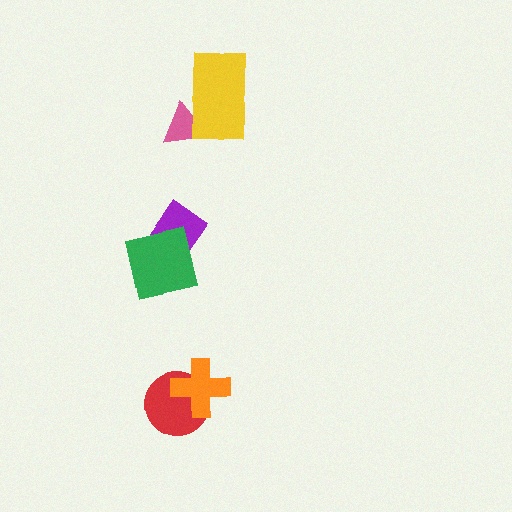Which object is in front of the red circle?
The orange cross is in front of the red circle.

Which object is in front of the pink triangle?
The yellow rectangle is in front of the pink triangle.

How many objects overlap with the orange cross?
1 object overlaps with the orange cross.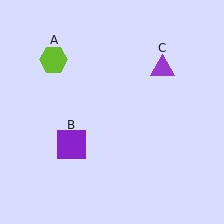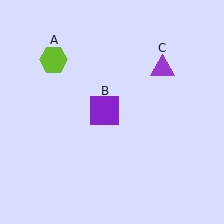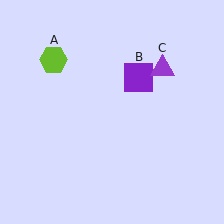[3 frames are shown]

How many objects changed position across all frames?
1 object changed position: purple square (object B).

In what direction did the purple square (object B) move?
The purple square (object B) moved up and to the right.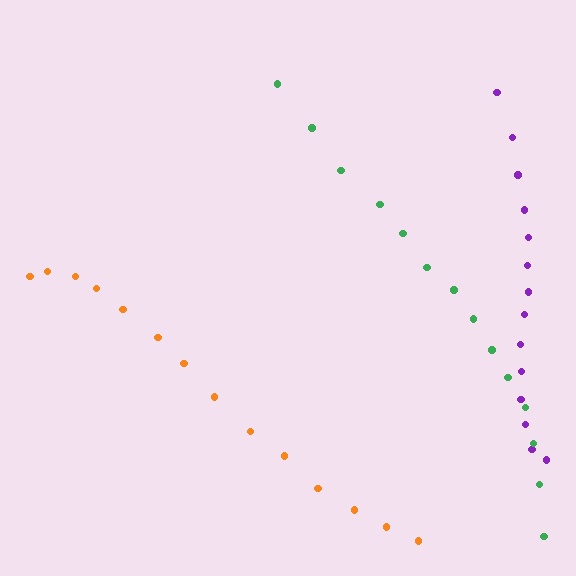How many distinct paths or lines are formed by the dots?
There are 3 distinct paths.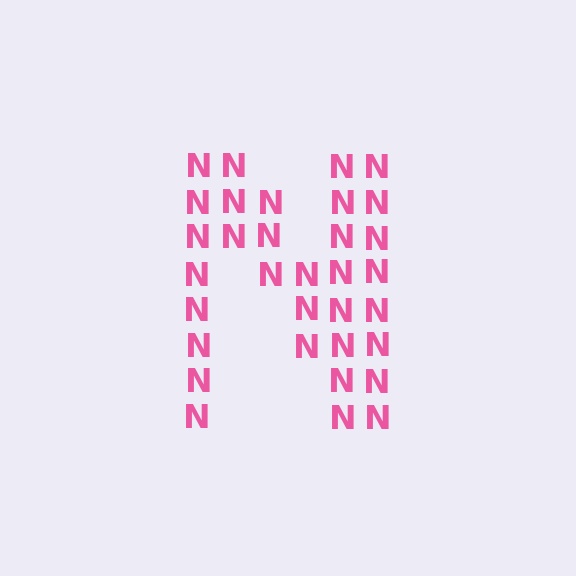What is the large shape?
The large shape is the letter N.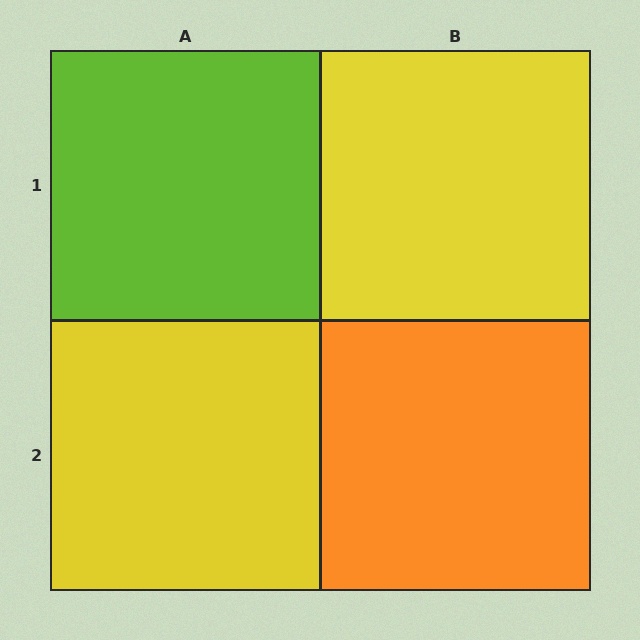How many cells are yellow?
2 cells are yellow.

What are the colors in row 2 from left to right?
Yellow, orange.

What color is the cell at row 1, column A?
Lime.